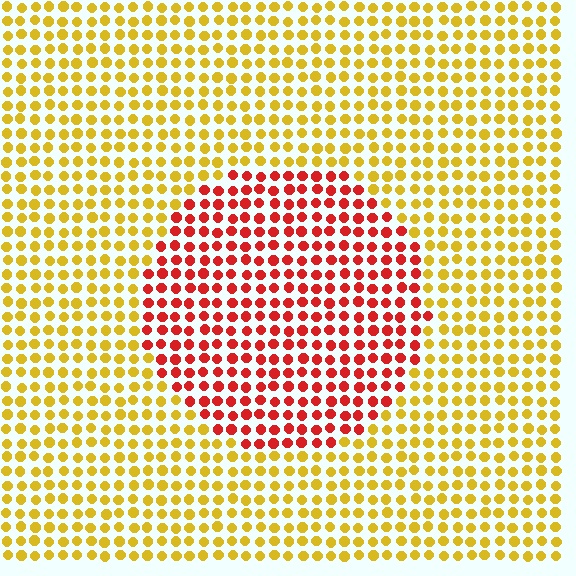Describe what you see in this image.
The image is filled with small yellow elements in a uniform arrangement. A circle-shaped region is visible where the elements are tinted to a slightly different hue, forming a subtle color boundary.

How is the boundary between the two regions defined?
The boundary is defined purely by a slight shift in hue (about 52 degrees). Spacing, size, and orientation are identical on both sides.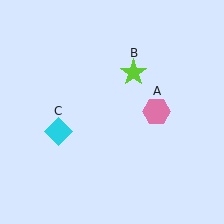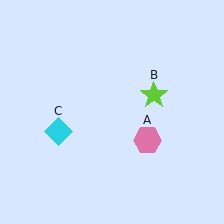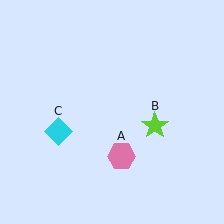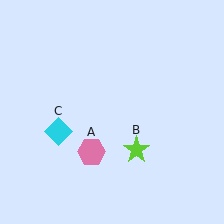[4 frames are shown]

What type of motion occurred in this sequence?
The pink hexagon (object A), lime star (object B) rotated clockwise around the center of the scene.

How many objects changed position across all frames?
2 objects changed position: pink hexagon (object A), lime star (object B).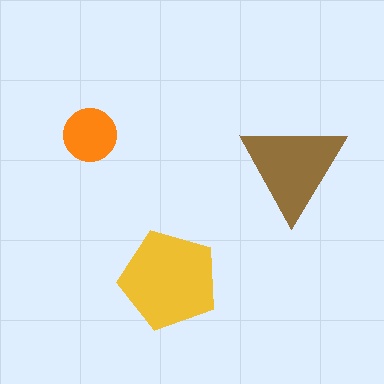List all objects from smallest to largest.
The orange circle, the brown triangle, the yellow pentagon.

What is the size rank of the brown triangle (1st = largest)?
2nd.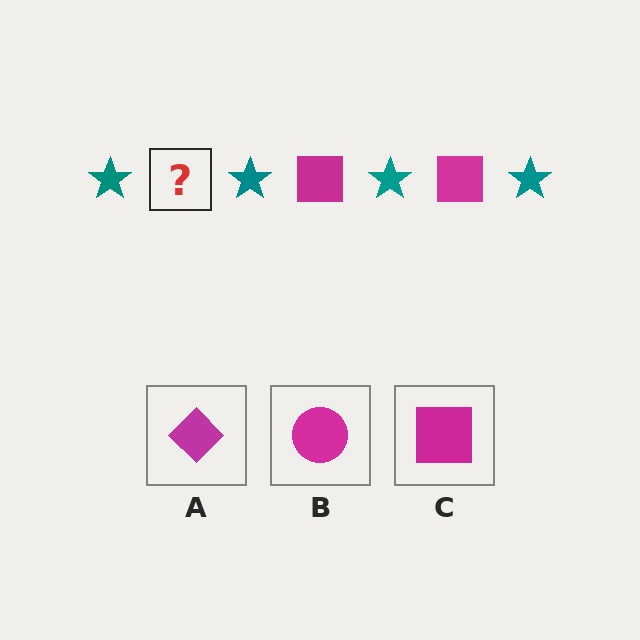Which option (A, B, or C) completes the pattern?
C.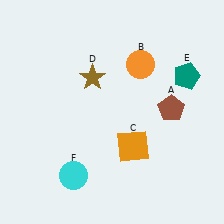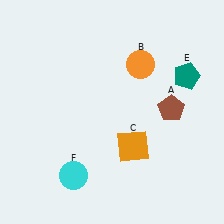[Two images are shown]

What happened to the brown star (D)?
The brown star (D) was removed in Image 2. It was in the top-left area of Image 1.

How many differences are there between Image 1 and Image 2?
There is 1 difference between the two images.